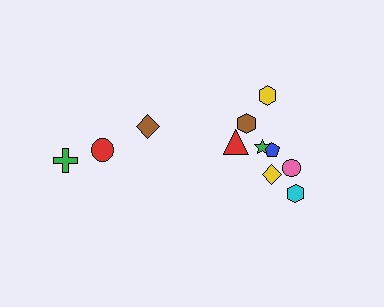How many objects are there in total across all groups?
There are 11 objects.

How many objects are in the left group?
There are 3 objects.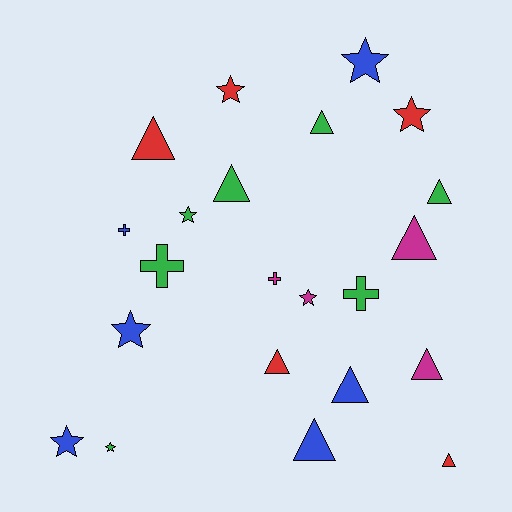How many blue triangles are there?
There are 2 blue triangles.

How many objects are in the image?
There are 22 objects.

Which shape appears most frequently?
Triangle, with 10 objects.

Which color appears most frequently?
Green, with 7 objects.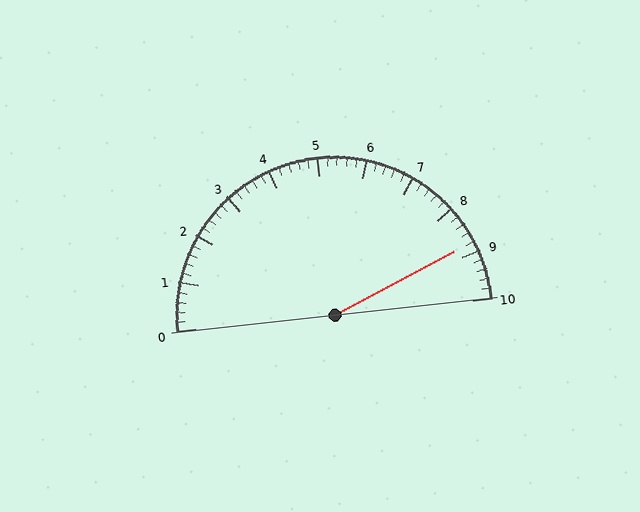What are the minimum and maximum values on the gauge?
The gauge ranges from 0 to 10.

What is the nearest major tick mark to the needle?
The nearest major tick mark is 9.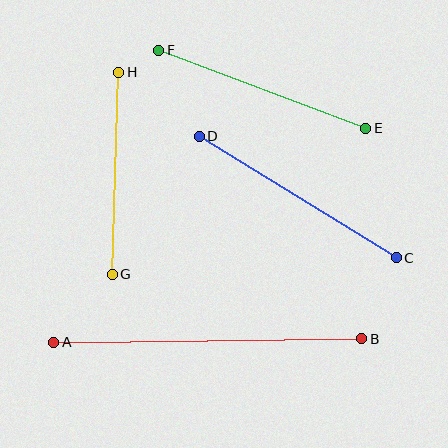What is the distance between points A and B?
The distance is approximately 308 pixels.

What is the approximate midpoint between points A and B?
The midpoint is at approximately (208, 340) pixels.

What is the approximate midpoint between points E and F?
The midpoint is at approximately (262, 89) pixels.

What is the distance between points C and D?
The distance is approximately 232 pixels.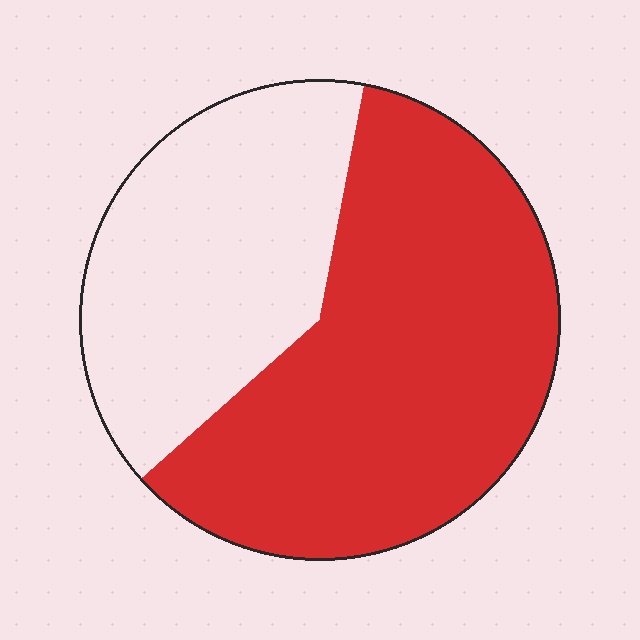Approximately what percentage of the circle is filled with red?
Approximately 60%.